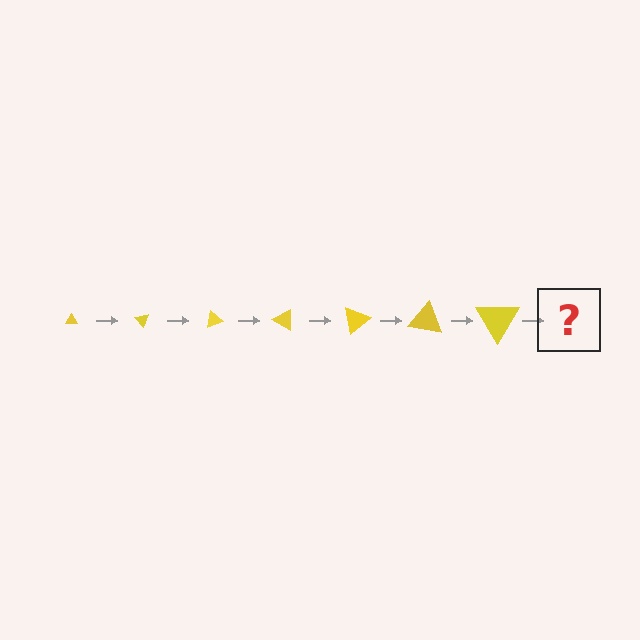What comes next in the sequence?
The next element should be a triangle, larger than the previous one and rotated 350 degrees from the start.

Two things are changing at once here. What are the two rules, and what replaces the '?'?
The two rules are that the triangle grows larger each step and it rotates 50 degrees each step. The '?' should be a triangle, larger than the previous one and rotated 350 degrees from the start.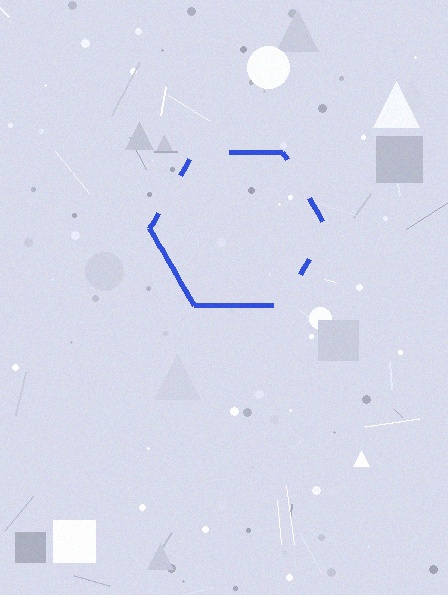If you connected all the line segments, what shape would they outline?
They would outline a hexagon.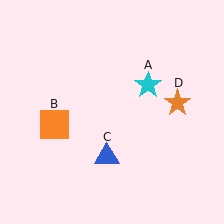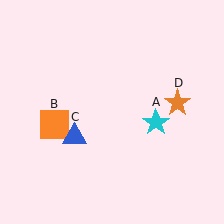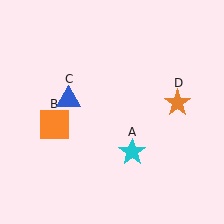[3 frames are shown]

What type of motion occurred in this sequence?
The cyan star (object A), blue triangle (object C) rotated clockwise around the center of the scene.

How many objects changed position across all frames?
2 objects changed position: cyan star (object A), blue triangle (object C).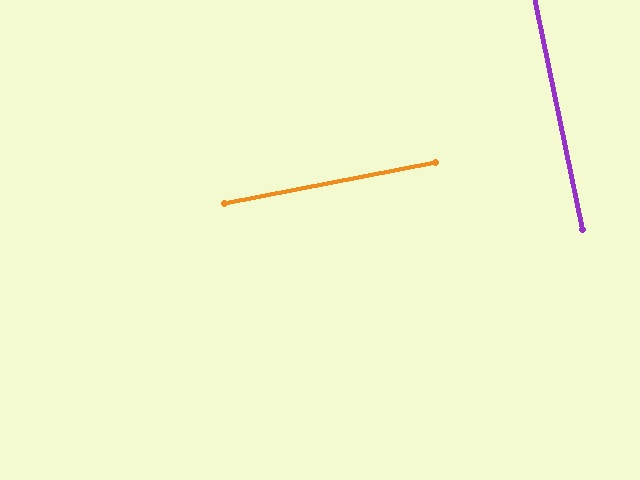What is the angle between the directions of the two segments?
Approximately 89 degrees.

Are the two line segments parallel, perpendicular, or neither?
Perpendicular — they meet at approximately 89°.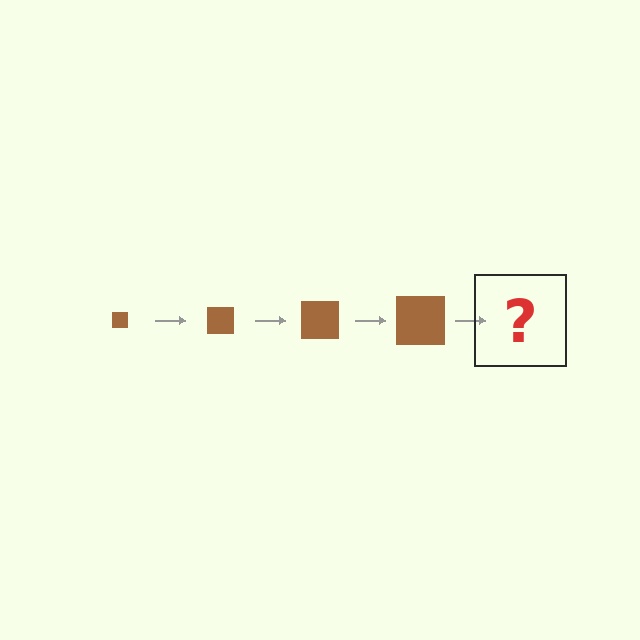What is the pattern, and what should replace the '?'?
The pattern is that the square gets progressively larger each step. The '?' should be a brown square, larger than the previous one.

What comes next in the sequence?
The next element should be a brown square, larger than the previous one.